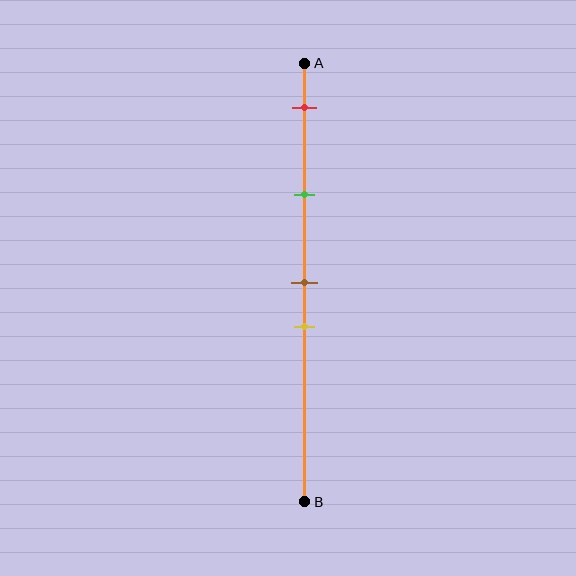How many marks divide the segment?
There are 4 marks dividing the segment.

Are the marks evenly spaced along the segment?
No, the marks are not evenly spaced.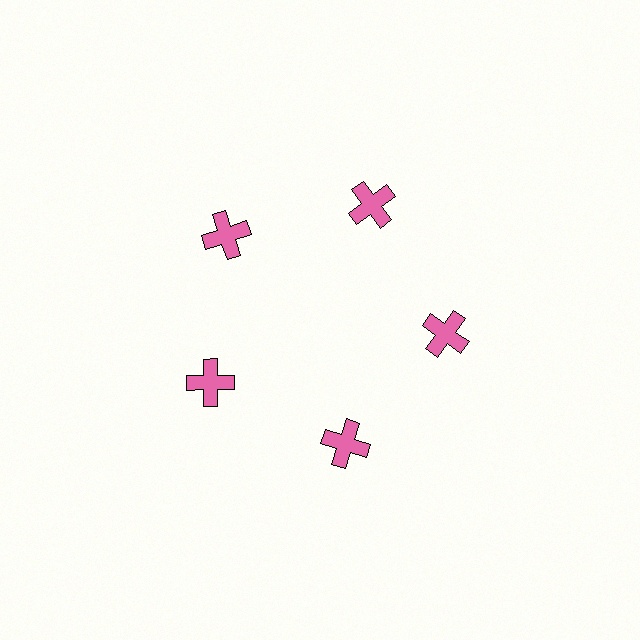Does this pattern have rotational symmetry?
Yes, this pattern has 5-fold rotational symmetry. It looks the same after rotating 72 degrees around the center.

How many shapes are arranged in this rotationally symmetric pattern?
There are 5 shapes, arranged in 5 groups of 1.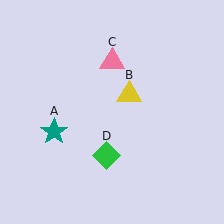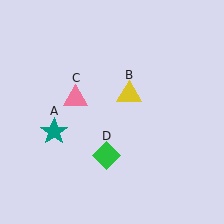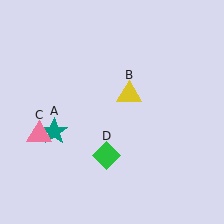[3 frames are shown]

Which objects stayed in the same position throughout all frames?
Teal star (object A) and yellow triangle (object B) and green diamond (object D) remained stationary.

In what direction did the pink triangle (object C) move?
The pink triangle (object C) moved down and to the left.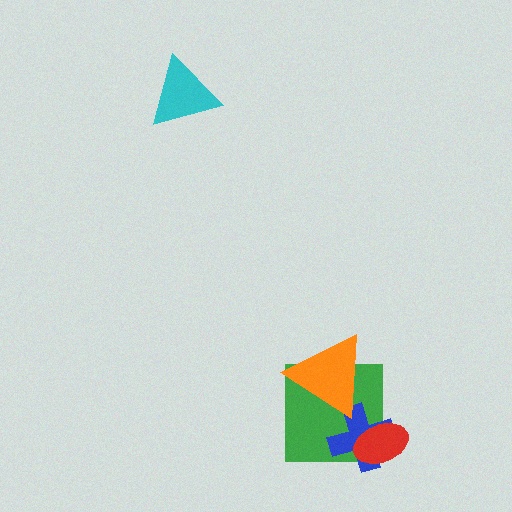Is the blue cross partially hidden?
Yes, it is partially covered by another shape.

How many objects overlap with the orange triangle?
2 objects overlap with the orange triangle.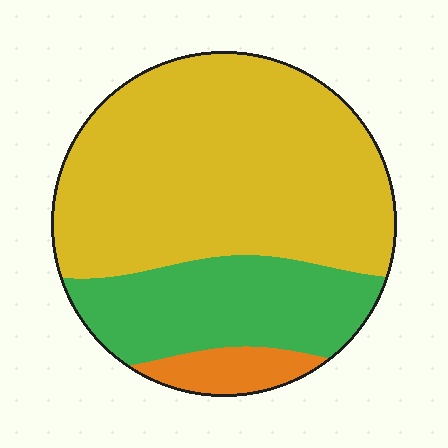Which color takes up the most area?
Yellow, at roughly 65%.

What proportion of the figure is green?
Green covers roughly 25% of the figure.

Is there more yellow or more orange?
Yellow.